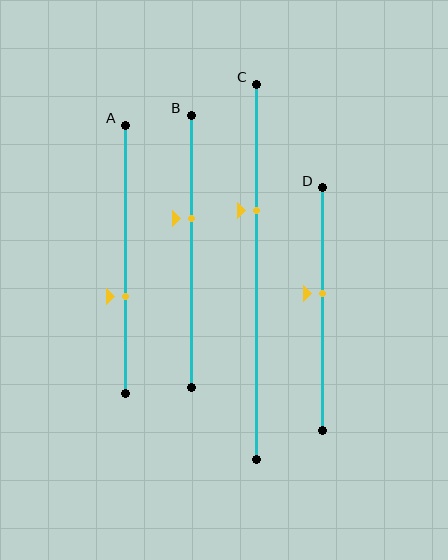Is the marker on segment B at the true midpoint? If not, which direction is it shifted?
No, the marker on segment B is shifted upward by about 12% of the segment length.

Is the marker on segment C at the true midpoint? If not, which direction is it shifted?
No, the marker on segment C is shifted upward by about 16% of the segment length.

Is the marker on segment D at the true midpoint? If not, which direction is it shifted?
No, the marker on segment D is shifted upward by about 7% of the segment length.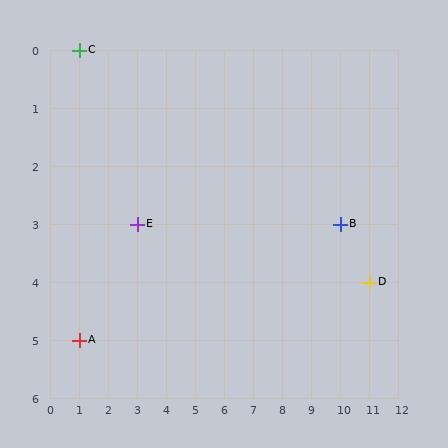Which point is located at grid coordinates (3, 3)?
Point E is at (3, 3).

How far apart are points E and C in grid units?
Points E and C are 2 columns and 3 rows apart (about 3.6 grid units diagonally).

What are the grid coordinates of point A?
Point A is at grid coordinates (1, 5).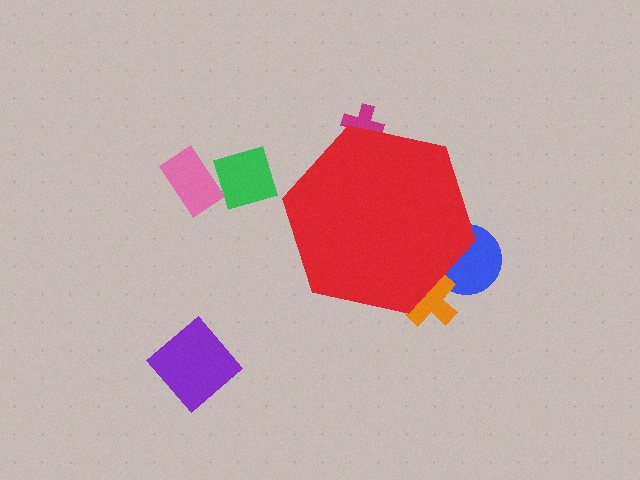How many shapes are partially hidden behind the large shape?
3 shapes are partially hidden.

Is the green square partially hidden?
No, the green square is fully visible.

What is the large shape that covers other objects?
A red hexagon.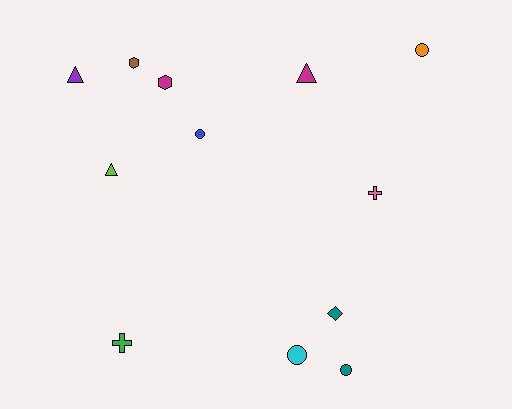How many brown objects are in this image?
There is 1 brown object.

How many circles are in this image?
There are 4 circles.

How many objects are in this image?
There are 12 objects.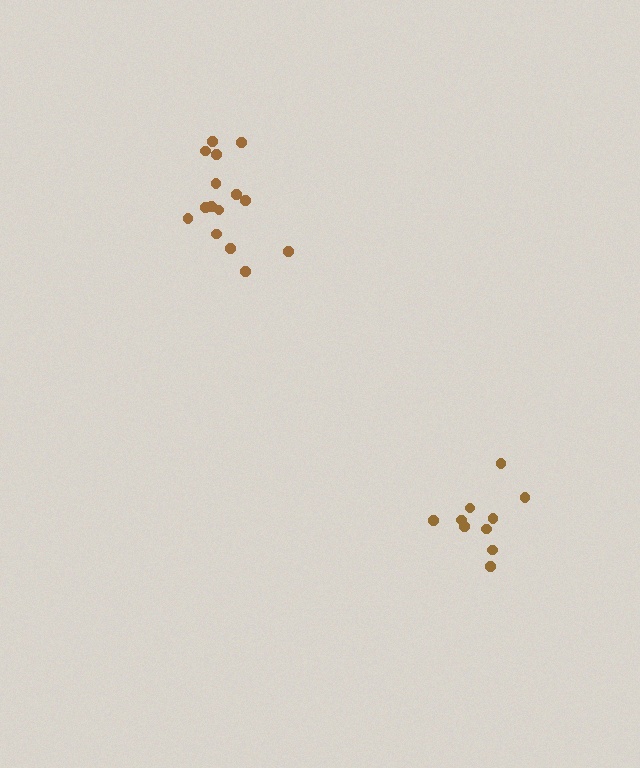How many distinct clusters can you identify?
There are 2 distinct clusters.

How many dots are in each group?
Group 1: 15 dots, Group 2: 10 dots (25 total).